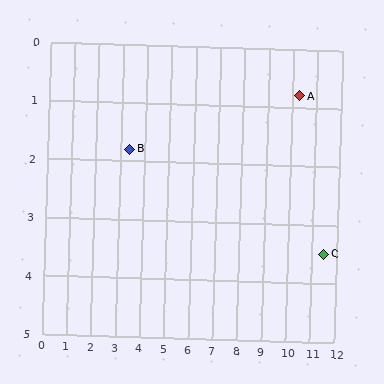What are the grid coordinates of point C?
Point C is at approximately (11.5, 3.5).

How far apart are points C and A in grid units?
Points C and A are about 3.0 grid units apart.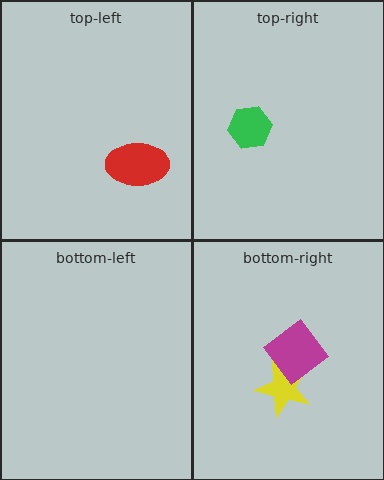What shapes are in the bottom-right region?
The yellow star, the magenta diamond.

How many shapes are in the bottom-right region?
2.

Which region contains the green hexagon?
The top-right region.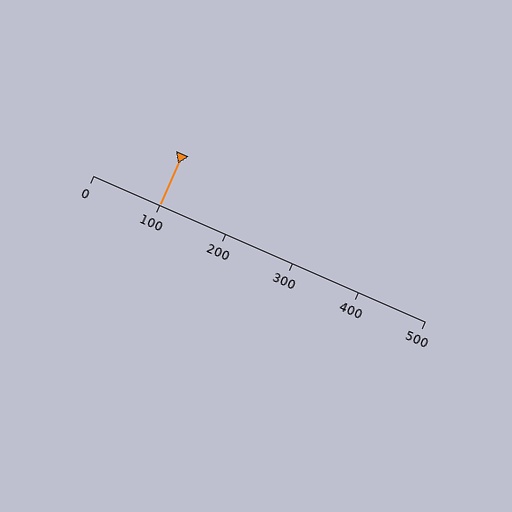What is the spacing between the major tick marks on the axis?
The major ticks are spaced 100 apart.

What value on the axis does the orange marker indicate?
The marker indicates approximately 100.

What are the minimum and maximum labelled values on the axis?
The axis runs from 0 to 500.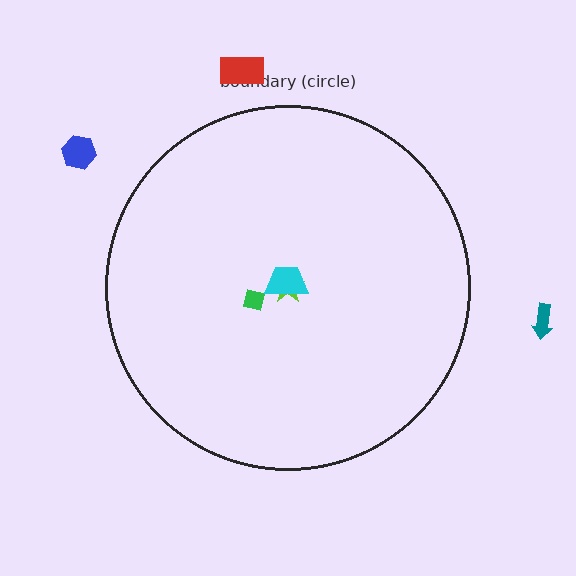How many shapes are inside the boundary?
3 inside, 3 outside.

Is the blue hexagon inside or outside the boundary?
Outside.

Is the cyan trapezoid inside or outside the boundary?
Inside.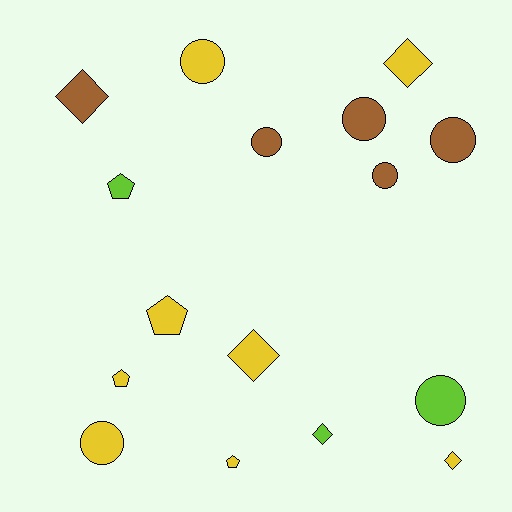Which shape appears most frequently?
Circle, with 7 objects.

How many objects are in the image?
There are 16 objects.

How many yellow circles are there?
There are 2 yellow circles.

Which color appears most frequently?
Yellow, with 8 objects.